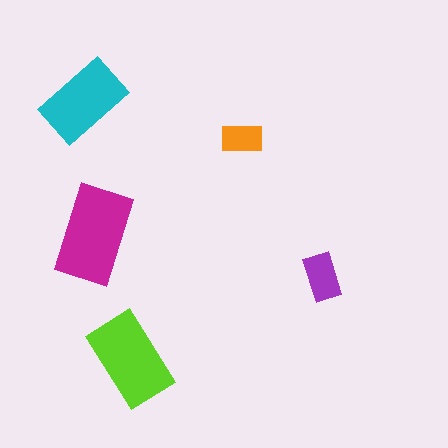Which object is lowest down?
The lime rectangle is bottommost.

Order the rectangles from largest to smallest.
the magenta one, the lime one, the cyan one, the purple one, the orange one.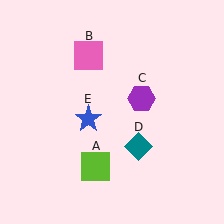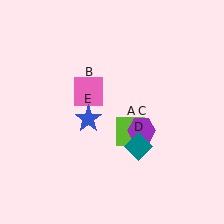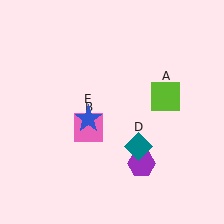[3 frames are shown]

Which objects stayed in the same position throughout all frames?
Teal diamond (object D) and blue star (object E) remained stationary.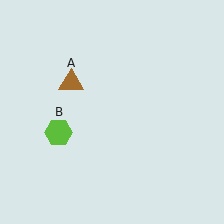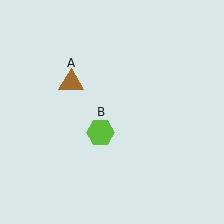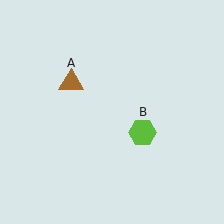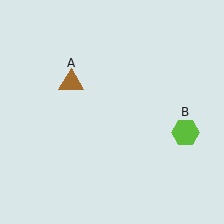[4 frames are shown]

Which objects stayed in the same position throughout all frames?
Brown triangle (object A) remained stationary.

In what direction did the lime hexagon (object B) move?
The lime hexagon (object B) moved right.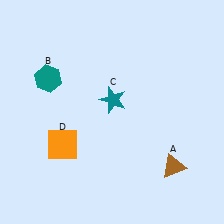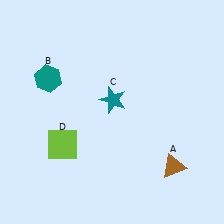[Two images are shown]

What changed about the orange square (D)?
In Image 1, D is orange. In Image 2, it changed to lime.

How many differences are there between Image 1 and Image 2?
There is 1 difference between the two images.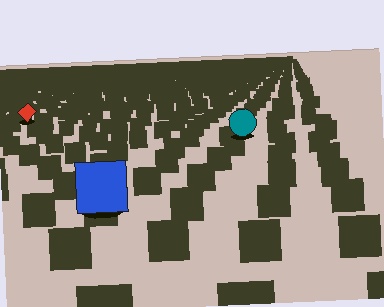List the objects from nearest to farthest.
From nearest to farthest: the blue square, the teal circle, the red diamond.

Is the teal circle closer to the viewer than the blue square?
No. The blue square is closer — you can tell from the texture gradient: the ground texture is coarser near it.